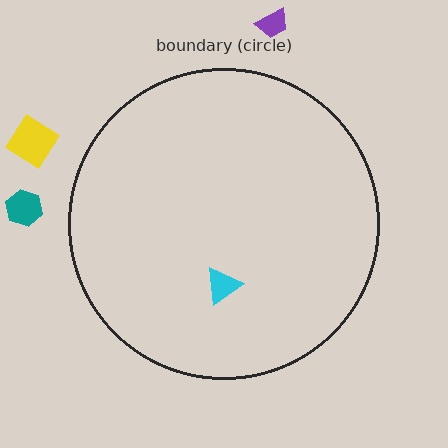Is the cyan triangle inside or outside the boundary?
Inside.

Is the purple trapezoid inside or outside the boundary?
Outside.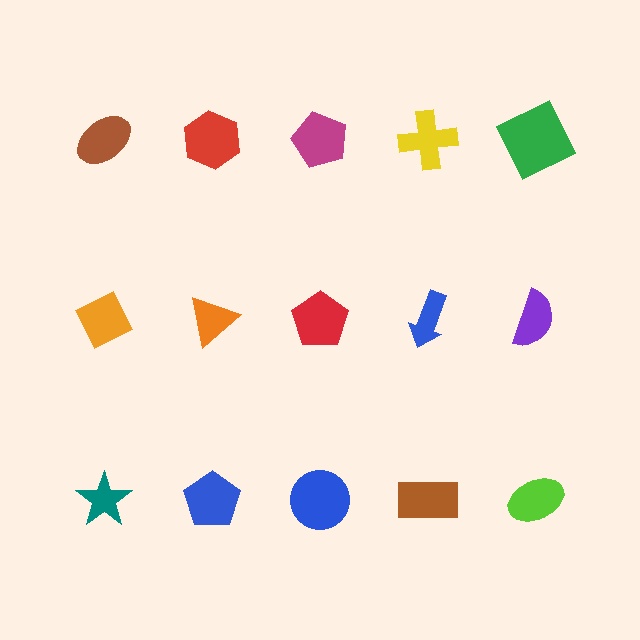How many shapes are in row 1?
5 shapes.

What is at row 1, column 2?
A red hexagon.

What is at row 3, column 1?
A teal star.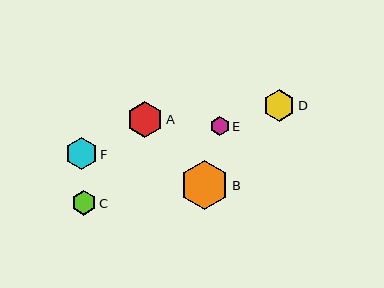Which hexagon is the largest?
Hexagon B is the largest with a size of approximately 48 pixels.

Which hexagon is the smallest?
Hexagon E is the smallest with a size of approximately 19 pixels.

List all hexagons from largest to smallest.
From largest to smallest: B, A, D, F, C, E.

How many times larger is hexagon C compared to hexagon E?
Hexagon C is approximately 1.3 times the size of hexagon E.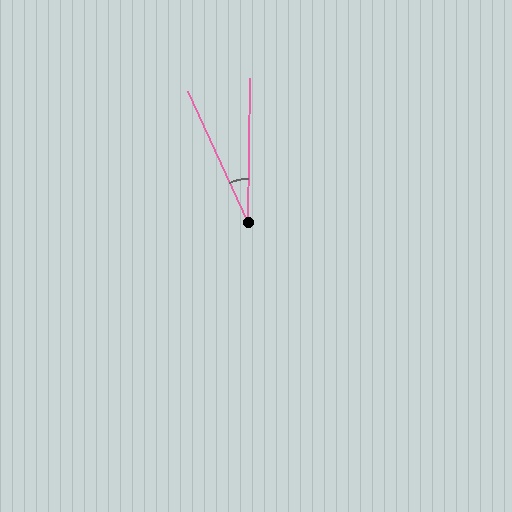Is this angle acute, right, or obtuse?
It is acute.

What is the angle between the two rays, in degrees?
Approximately 26 degrees.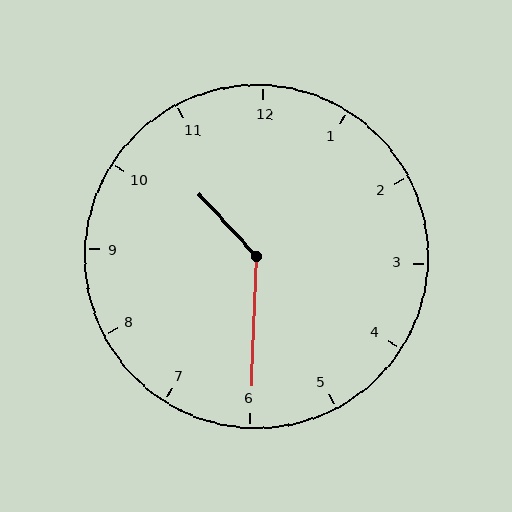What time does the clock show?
10:30.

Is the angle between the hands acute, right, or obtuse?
It is obtuse.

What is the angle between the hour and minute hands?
Approximately 135 degrees.